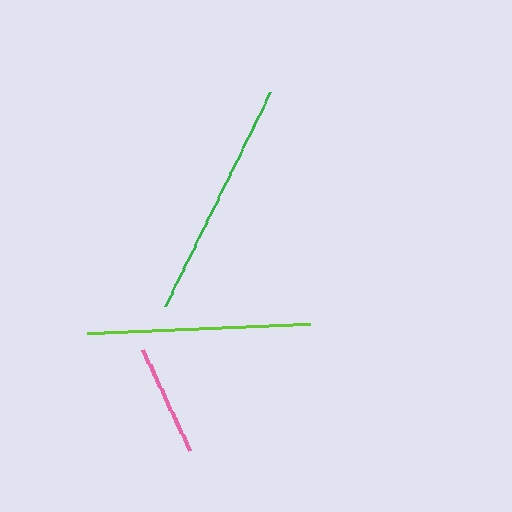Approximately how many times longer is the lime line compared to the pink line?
The lime line is approximately 2.0 times the length of the pink line.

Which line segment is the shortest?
The pink line is the shortest at approximately 111 pixels.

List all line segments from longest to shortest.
From longest to shortest: green, lime, pink.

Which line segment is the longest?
The green line is the longest at approximately 238 pixels.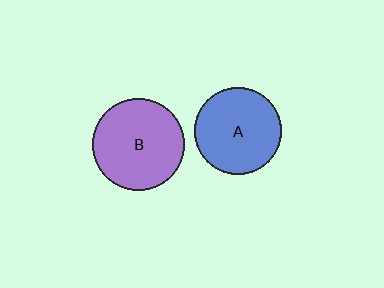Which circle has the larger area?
Circle B (purple).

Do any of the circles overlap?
No, none of the circles overlap.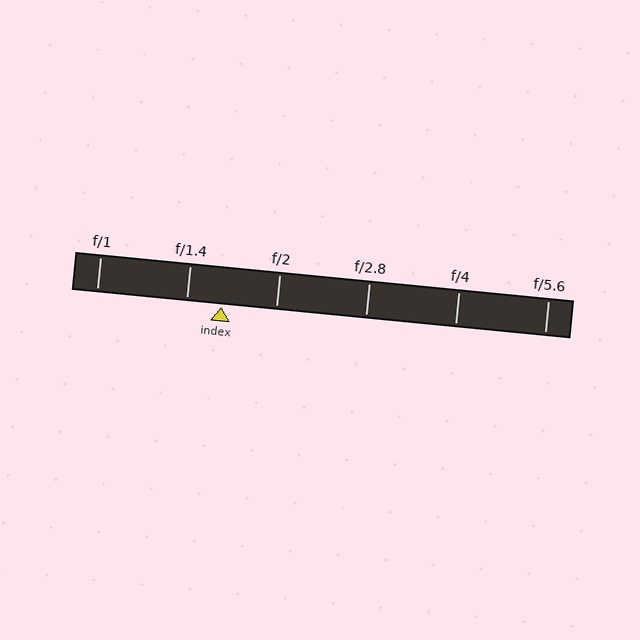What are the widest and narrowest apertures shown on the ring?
The widest aperture shown is f/1 and the narrowest is f/5.6.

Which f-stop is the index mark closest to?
The index mark is closest to f/1.4.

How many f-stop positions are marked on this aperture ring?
There are 6 f-stop positions marked.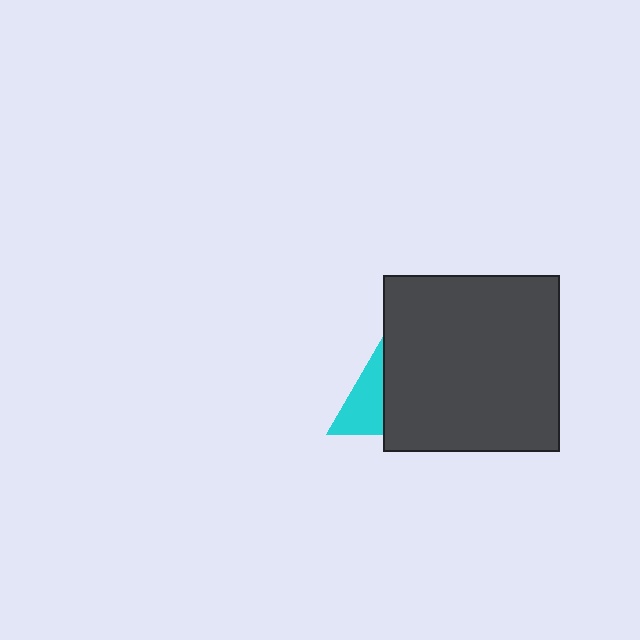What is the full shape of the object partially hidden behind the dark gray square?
The partially hidden object is a cyan triangle.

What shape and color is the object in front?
The object in front is a dark gray square.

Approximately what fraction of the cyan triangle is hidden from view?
Roughly 61% of the cyan triangle is hidden behind the dark gray square.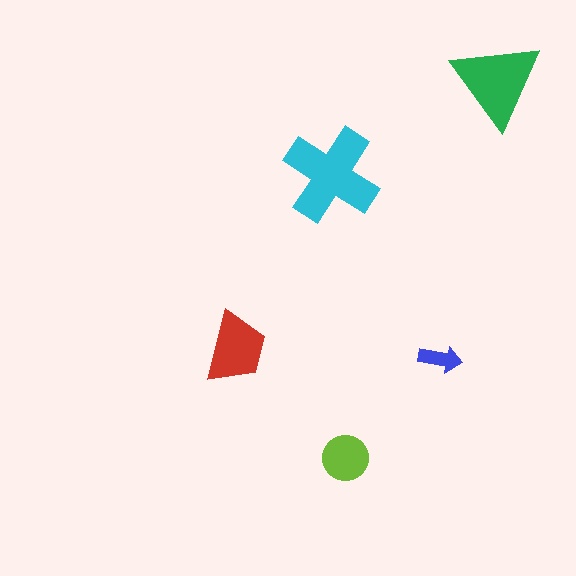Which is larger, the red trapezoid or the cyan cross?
The cyan cross.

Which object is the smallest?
The blue arrow.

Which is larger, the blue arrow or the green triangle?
The green triangle.